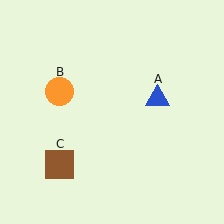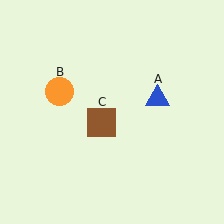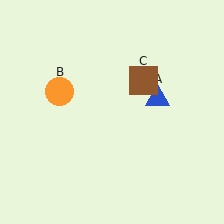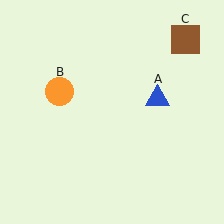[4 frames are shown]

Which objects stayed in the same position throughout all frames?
Blue triangle (object A) and orange circle (object B) remained stationary.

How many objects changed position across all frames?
1 object changed position: brown square (object C).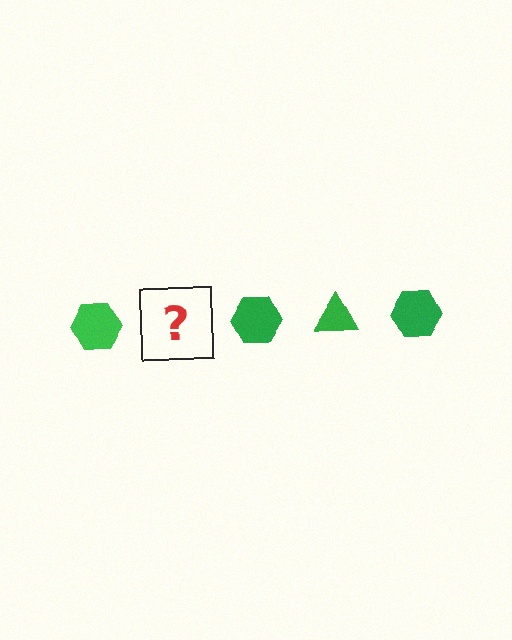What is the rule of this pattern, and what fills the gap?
The rule is that the pattern cycles through hexagon, triangle shapes in green. The gap should be filled with a green triangle.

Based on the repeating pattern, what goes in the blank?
The blank should be a green triangle.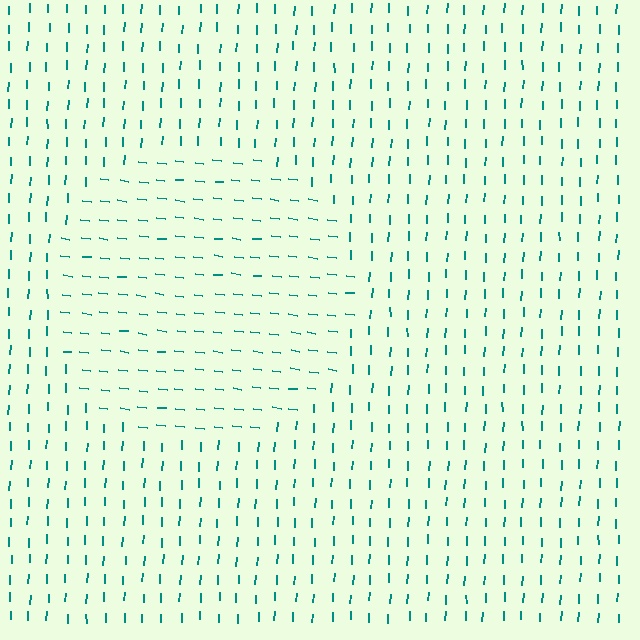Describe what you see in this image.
The image is filled with small teal line segments. A circle region in the image has lines oriented differently from the surrounding lines, creating a visible texture boundary.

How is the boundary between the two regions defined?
The boundary is defined purely by a change in line orientation (approximately 85 degrees difference). All lines are the same color and thickness.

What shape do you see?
I see a circle.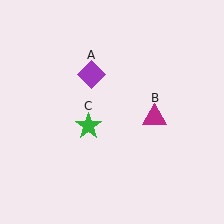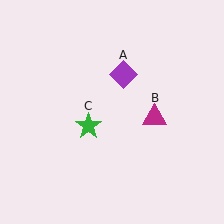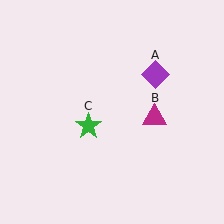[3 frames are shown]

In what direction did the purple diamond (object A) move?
The purple diamond (object A) moved right.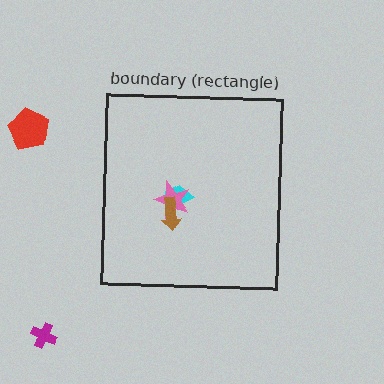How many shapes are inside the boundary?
3 inside, 2 outside.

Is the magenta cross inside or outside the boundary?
Outside.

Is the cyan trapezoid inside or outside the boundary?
Inside.